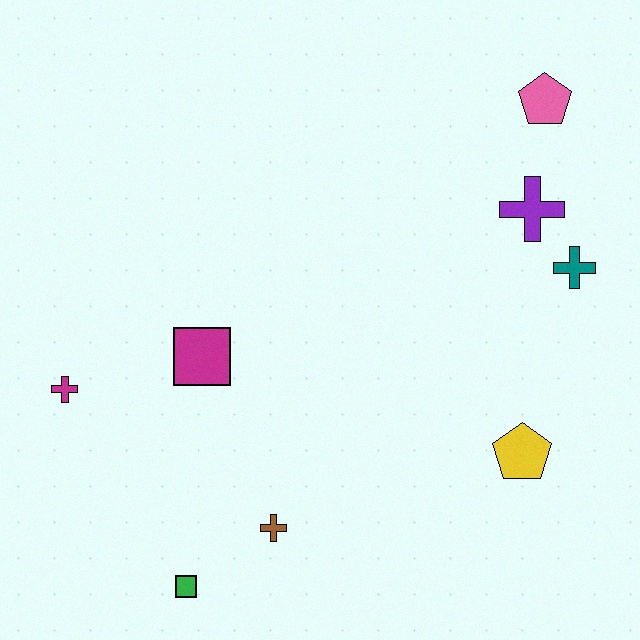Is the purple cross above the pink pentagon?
No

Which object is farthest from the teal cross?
The magenta cross is farthest from the teal cross.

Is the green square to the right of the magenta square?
No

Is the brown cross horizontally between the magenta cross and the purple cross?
Yes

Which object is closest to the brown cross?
The green square is closest to the brown cross.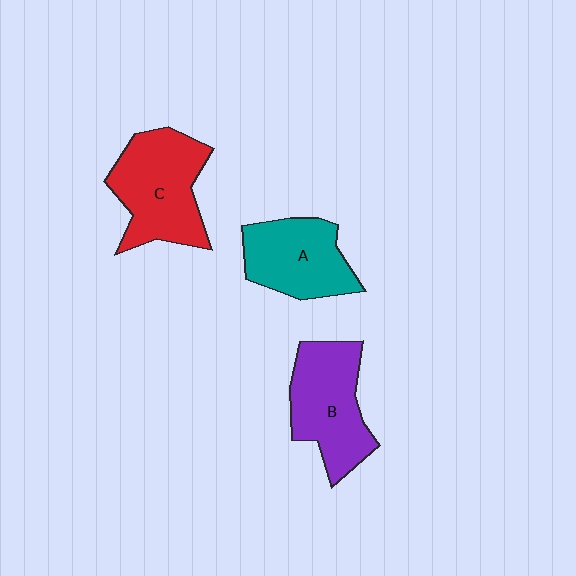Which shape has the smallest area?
Shape A (teal).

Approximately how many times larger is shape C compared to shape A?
Approximately 1.2 times.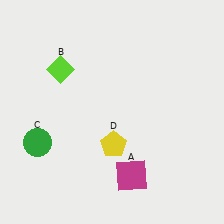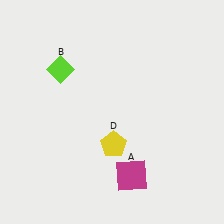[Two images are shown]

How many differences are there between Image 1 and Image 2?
There is 1 difference between the two images.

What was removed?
The green circle (C) was removed in Image 2.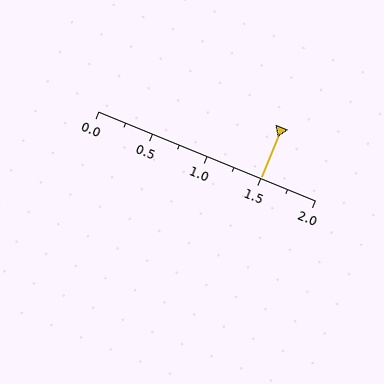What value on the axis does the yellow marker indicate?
The marker indicates approximately 1.5.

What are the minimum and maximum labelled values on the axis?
The axis runs from 0.0 to 2.0.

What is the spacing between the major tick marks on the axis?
The major ticks are spaced 0.5 apart.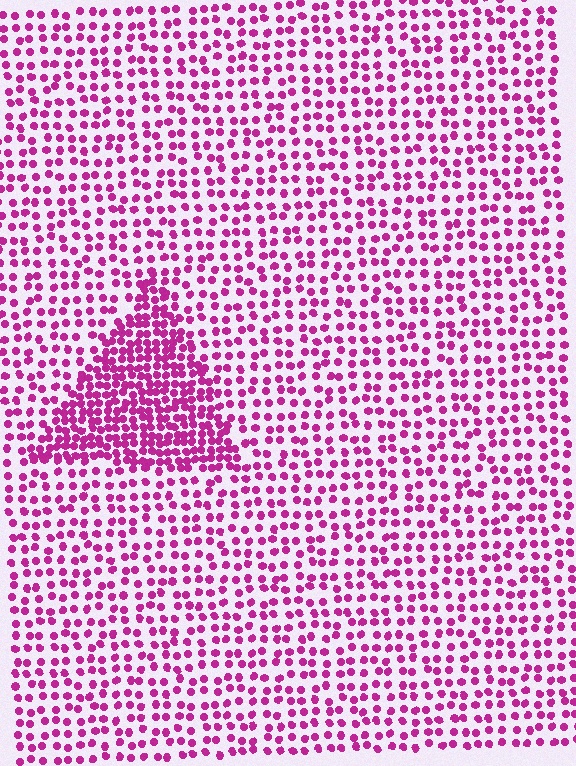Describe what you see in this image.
The image contains small magenta elements arranged at two different densities. A triangle-shaped region is visible where the elements are more densely packed than the surrounding area.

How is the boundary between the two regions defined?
The boundary is defined by a change in element density (approximately 2.1x ratio). All elements are the same color, size, and shape.